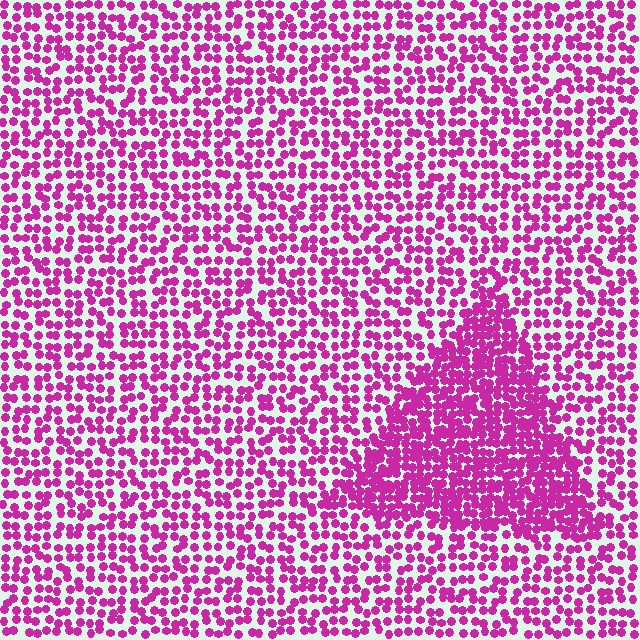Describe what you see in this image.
The image contains small magenta elements arranged at two different densities. A triangle-shaped region is visible where the elements are more densely packed than the surrounding area.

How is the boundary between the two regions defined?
The boundary is defined by a change in element density (approximately 1.9x ratio). All elements are the same color, size, and shape.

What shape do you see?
I see a triangle.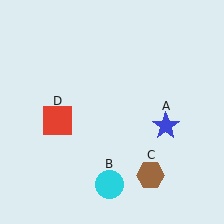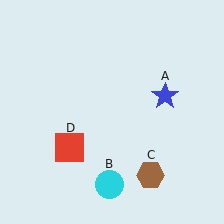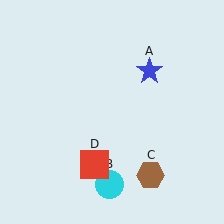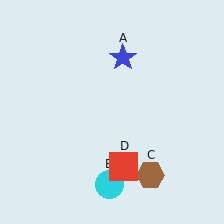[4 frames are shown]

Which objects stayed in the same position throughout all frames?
Cyan circle (object B) and brown hexagon (object C) remained stationary.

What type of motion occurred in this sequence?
The blue star (object A), red square (object D) rotated counterclockwise around the center of the scene.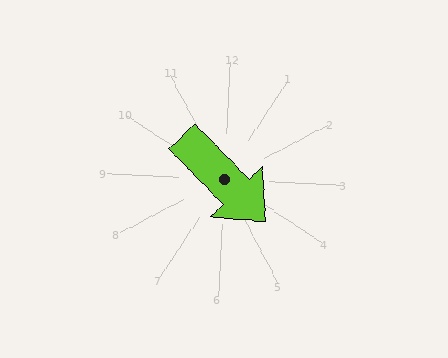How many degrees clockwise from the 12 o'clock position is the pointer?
Approximately 133 degrees.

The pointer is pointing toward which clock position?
Roughly 4 o'clock.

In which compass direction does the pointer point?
Southeast.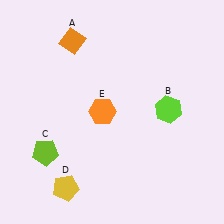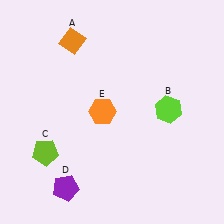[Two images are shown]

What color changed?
The pentagon (D) changed from yellow in Image 1 to purple in Image 2.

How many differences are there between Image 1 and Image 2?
There is 1 difference between the two images.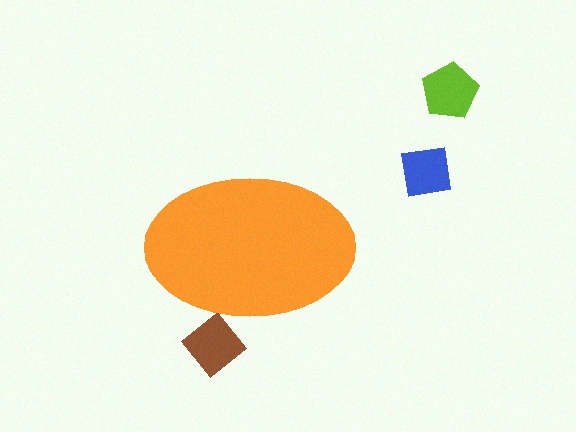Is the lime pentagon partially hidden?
No, the lime pentagon is fully visible.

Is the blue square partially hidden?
No, the blue square is fully visible.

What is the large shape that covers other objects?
An orange ellipse.